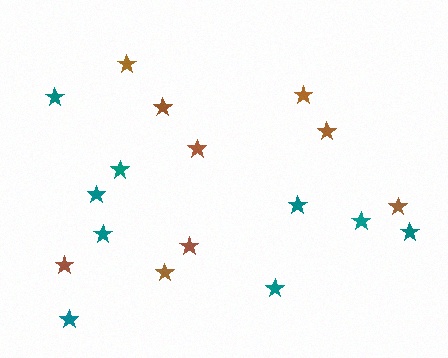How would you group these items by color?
There are 2 groups: one group of brown stars (9) and one group of teal stars (9).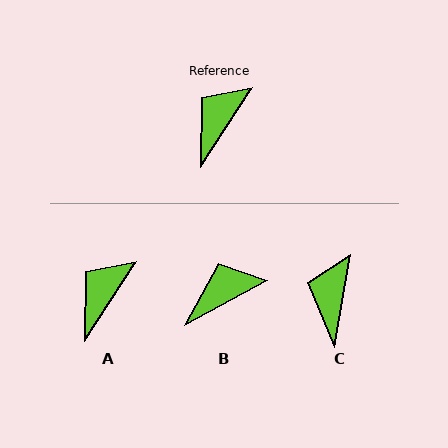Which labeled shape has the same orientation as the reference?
A.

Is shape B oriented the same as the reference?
No, it is off by about 29 degrees.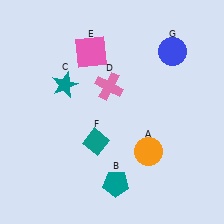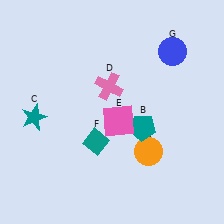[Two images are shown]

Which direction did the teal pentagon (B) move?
The teal pentagon (B) moved up.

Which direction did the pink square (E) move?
The pink square (E) moved down.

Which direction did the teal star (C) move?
The teal star (C) moved down.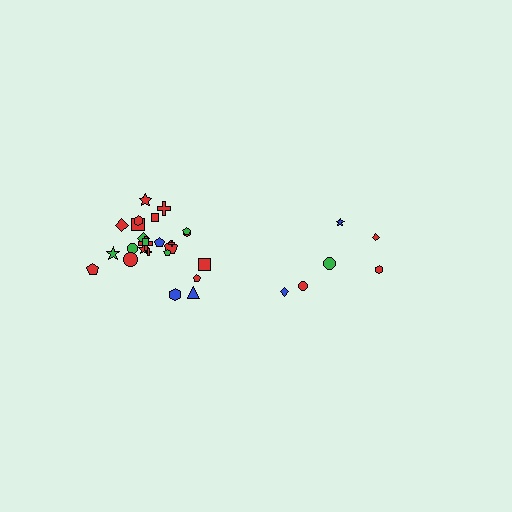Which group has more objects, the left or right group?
The left group.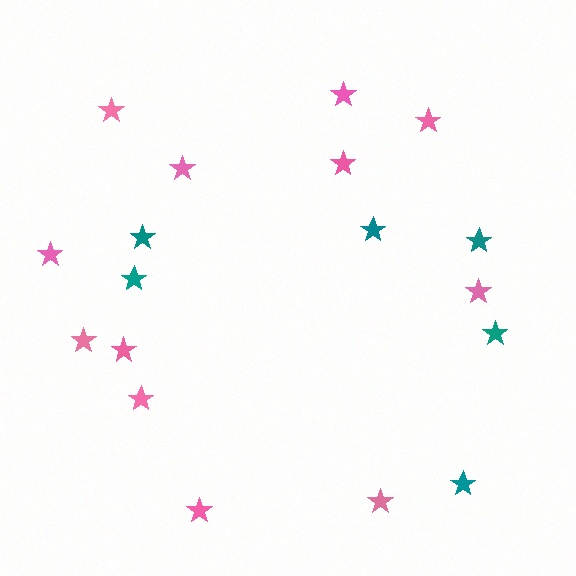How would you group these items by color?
There are 2 groups: one group of pink stars (12) and one group of teal stars (6).